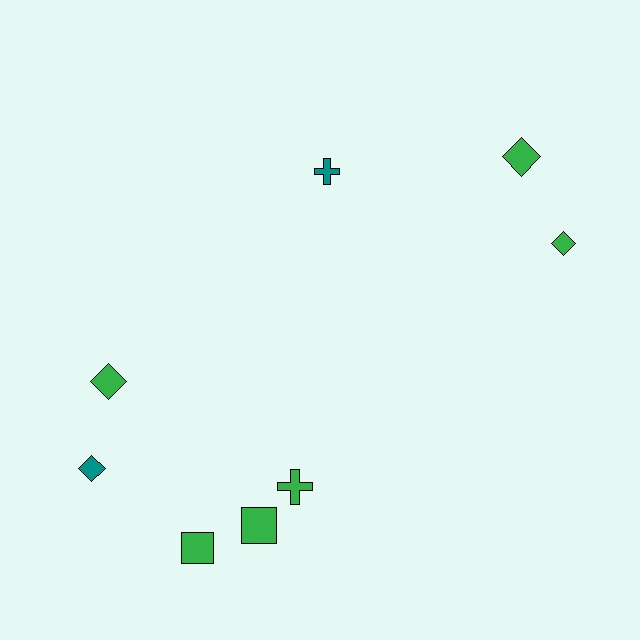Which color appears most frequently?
Green, with 6 objects.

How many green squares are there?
There are 2 green squares.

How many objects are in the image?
There are 8 objects.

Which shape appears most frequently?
Diamond, with 4 objects.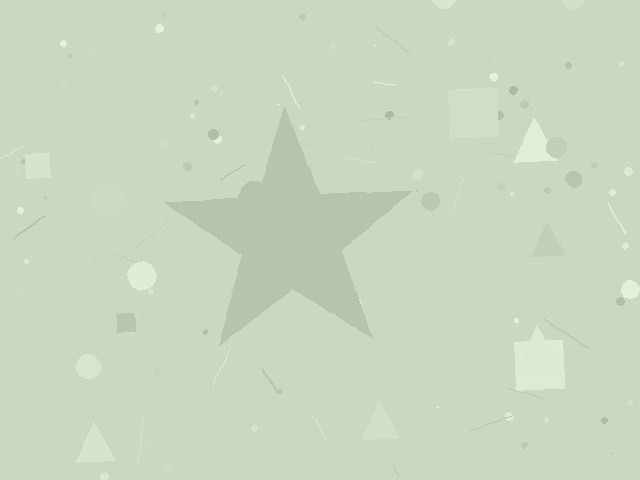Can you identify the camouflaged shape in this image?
The camouflaged shape is a star.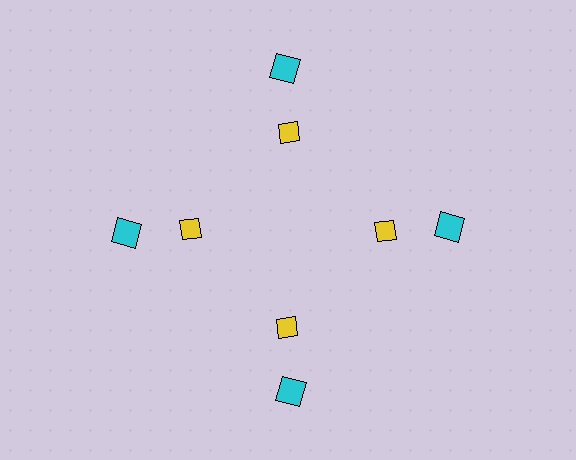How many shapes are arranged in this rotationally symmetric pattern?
There are 8 shapes, arranged in 4 groups of 2.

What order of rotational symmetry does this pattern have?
This pattern has 4-fold rotational symmetry.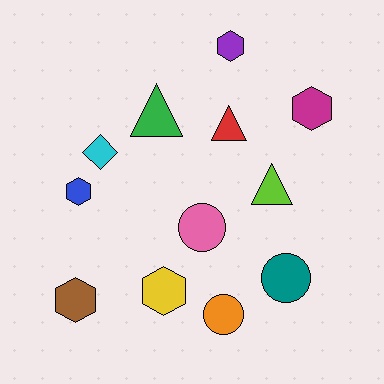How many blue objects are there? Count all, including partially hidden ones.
There is 1 blue object.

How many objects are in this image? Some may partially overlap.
There are 12 objects.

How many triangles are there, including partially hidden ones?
There are 3 triangles.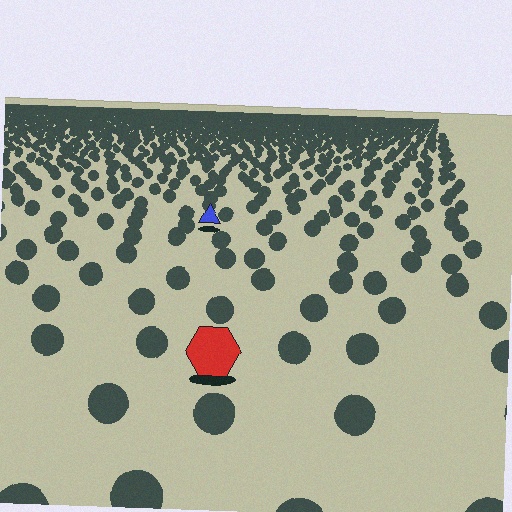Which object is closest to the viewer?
The red hexagon is closest. The texture marks near it are larger and more spread out.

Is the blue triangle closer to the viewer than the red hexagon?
No. The red hexagon is closer — you can tell from the texture gradient: the ground texture is coarser near it.